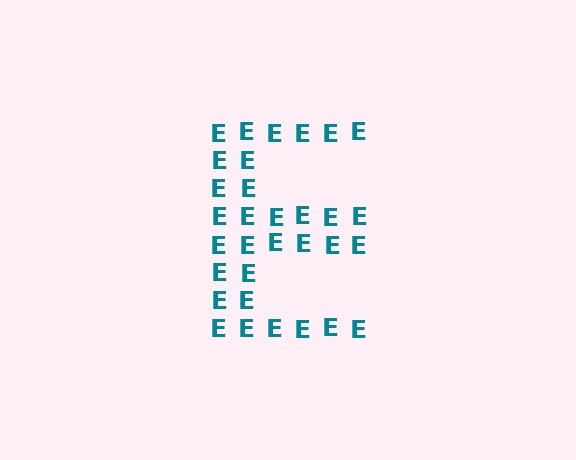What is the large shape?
The large shape is the letter E.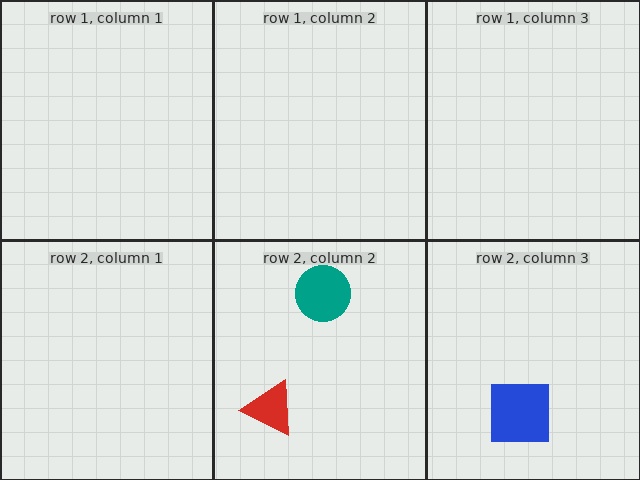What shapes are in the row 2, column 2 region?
The red triangle, the teal circle.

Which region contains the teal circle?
The row 2, column 2 region.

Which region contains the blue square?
The row 2, column 3 region.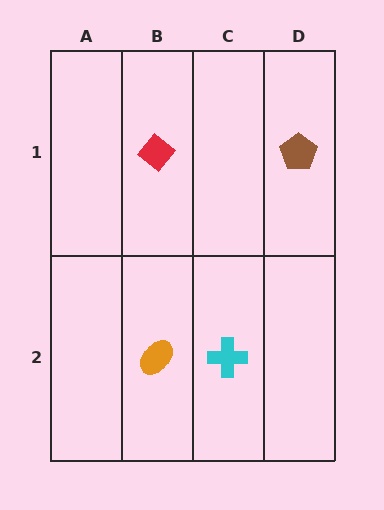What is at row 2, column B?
An orange ellipse.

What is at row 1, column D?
A brown pentagon.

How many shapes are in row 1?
2 shapes.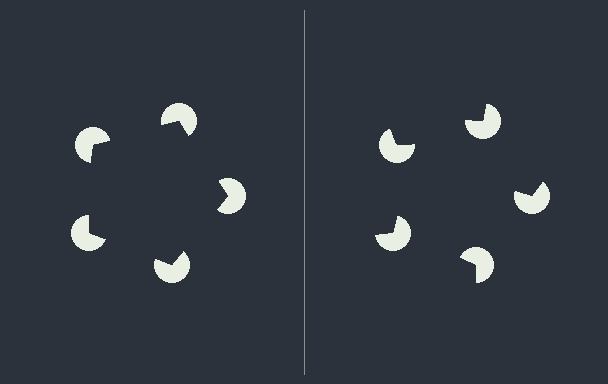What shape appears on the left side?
An illusory pentagon.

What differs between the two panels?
The pac-man discs are positioned identically on both sides; only the wedge orientations differ. On the left they align to a pentagon; on the right they are misaligned.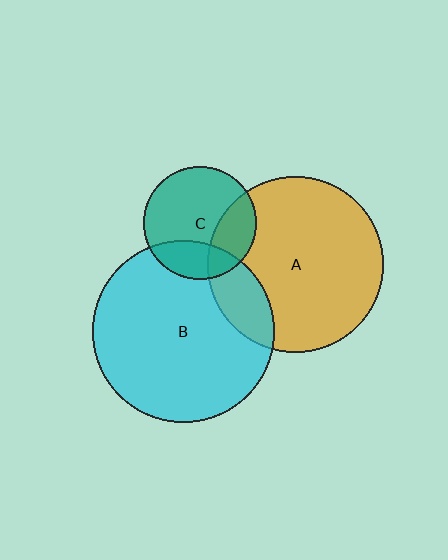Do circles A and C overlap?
Yes.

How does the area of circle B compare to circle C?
Approximately 2.6 times.